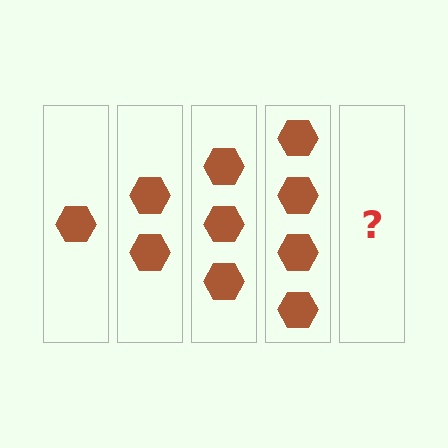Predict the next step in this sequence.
The next step is 5 hexagons.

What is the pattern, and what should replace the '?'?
The pattern is that each step adds one more hexagon. The '?' should be 5 hexagons.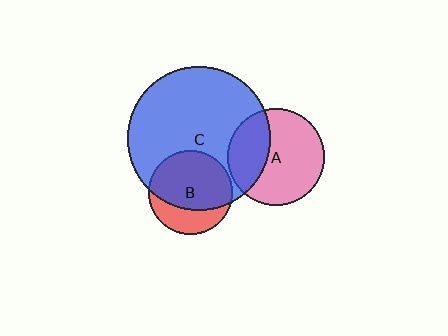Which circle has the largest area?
Circle C (blue).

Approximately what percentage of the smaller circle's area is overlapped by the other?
Approximately 70%.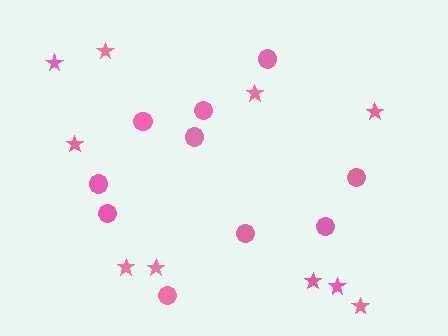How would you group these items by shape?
There are 2 groups: one group of circles (10) and one group of stars (10).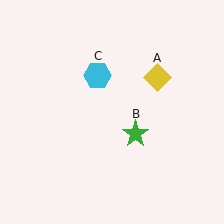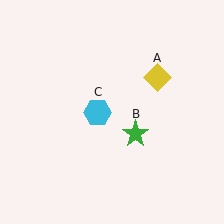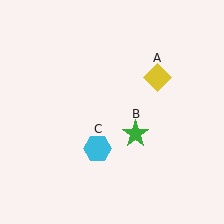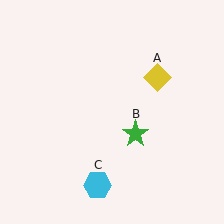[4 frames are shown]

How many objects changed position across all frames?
1 object changed position: cyan hexagon (object C).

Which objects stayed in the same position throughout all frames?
Yellow diamond (object A) and green star (object B) remained stationary.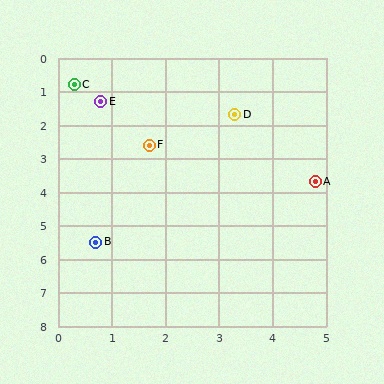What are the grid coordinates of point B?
Point B is at approximately (0.7, 5.5).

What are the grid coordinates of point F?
Point F is at approximately (1.7, 2.6).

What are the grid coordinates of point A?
Point A is at approximately (4.8, 3.7).